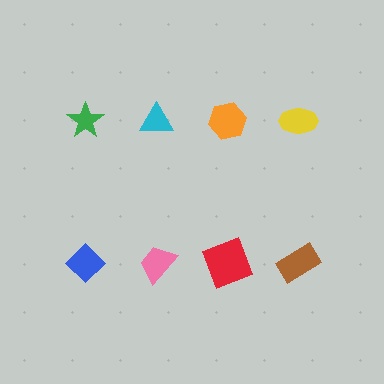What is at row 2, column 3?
A red square.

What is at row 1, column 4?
A yellow ellipse.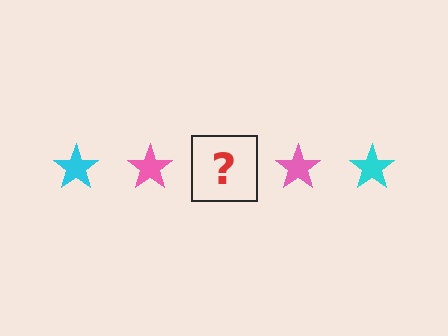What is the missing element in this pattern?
The missing element is a cyan star.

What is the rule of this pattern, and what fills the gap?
The rule is that the pattern cycles through cyan, pink stars. The gap should be filled with a cyan star.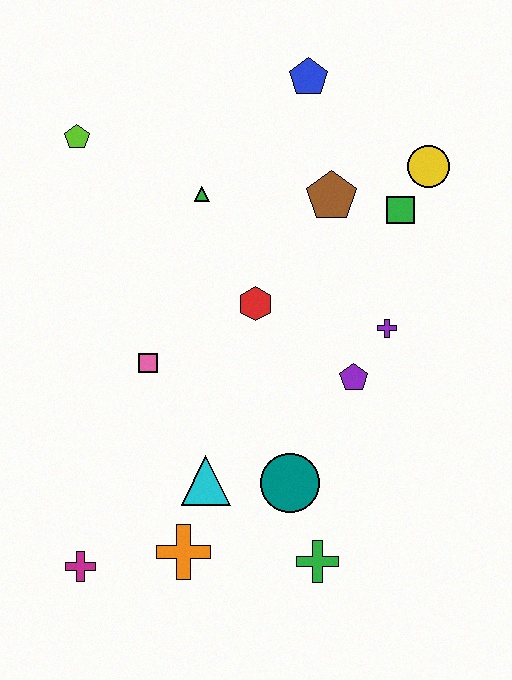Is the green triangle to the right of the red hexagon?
No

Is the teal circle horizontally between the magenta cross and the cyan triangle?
No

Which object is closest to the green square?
The yellow circle is closest to the green square.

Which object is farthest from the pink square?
The yellow circle is farthest from the pink square.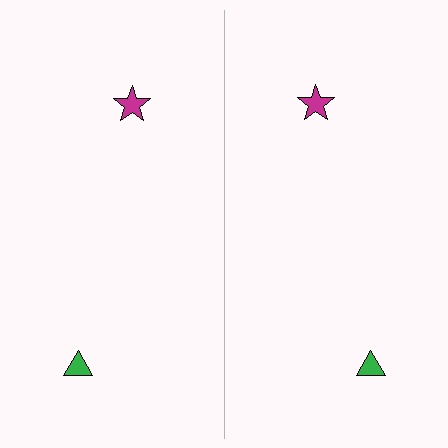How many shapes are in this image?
There are 4 shapes in this image.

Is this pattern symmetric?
Yes, this pattern has bilateral (reflection) symmetry.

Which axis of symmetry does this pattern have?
The pattern has a vertical axis of symmetry running through the center of the image.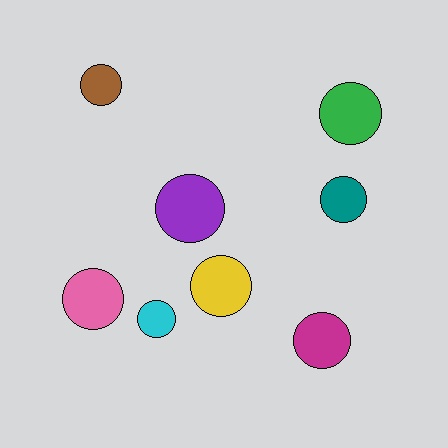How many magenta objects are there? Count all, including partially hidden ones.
There is 1 magenta object.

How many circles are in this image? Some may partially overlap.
There are 8 circles.